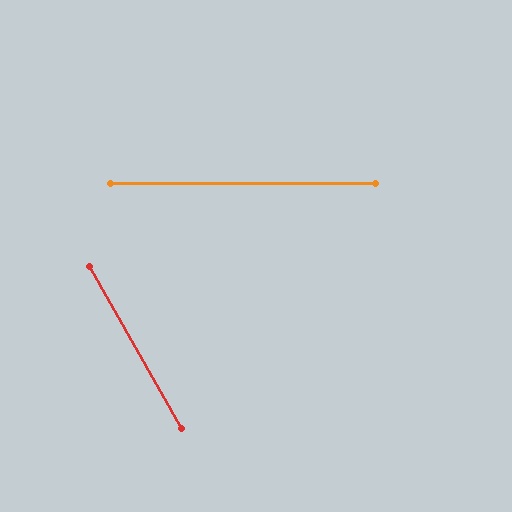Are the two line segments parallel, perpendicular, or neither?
Neither parallel nor perpendicular — they differ by about 60°.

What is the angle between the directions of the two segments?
Approximately 60 degrees.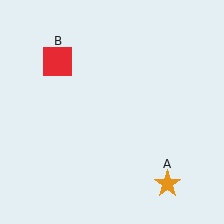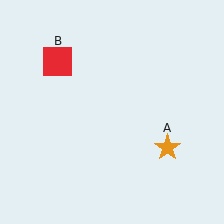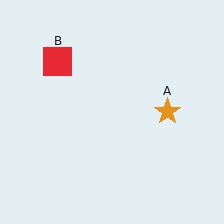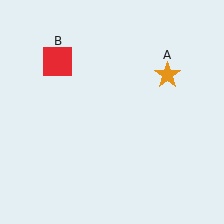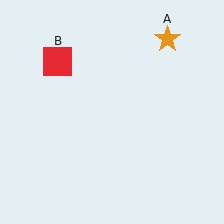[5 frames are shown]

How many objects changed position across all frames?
1 object changed position: orange star (object A).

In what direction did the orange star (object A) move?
The orange star (object A) moved up.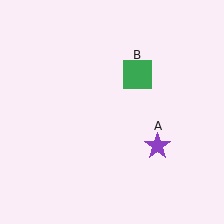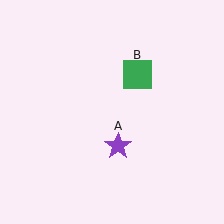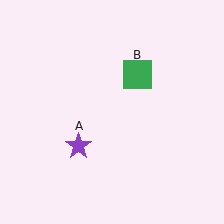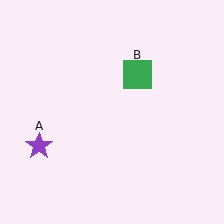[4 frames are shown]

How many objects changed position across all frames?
1 object changed position: purple star (object A).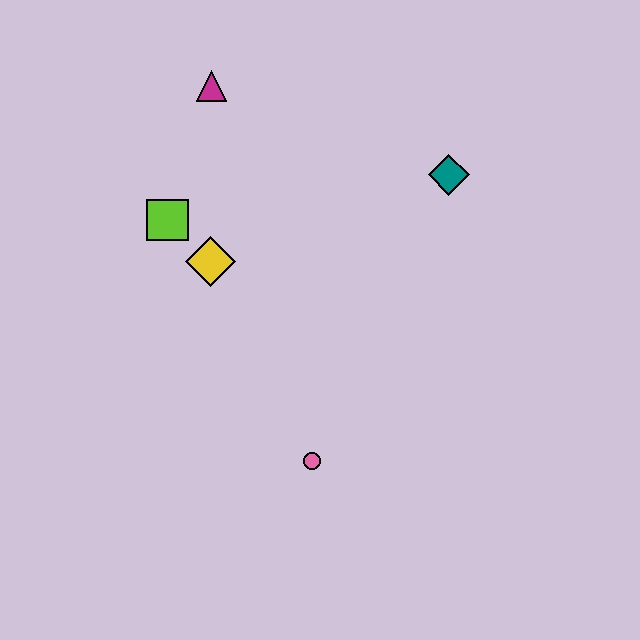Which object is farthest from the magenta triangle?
The pink circle is farthest from the magenta triangle.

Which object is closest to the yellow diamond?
The lime square is closest to the yellow diamond.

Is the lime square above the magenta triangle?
No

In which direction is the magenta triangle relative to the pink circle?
The magenta triangle is above the pink circle.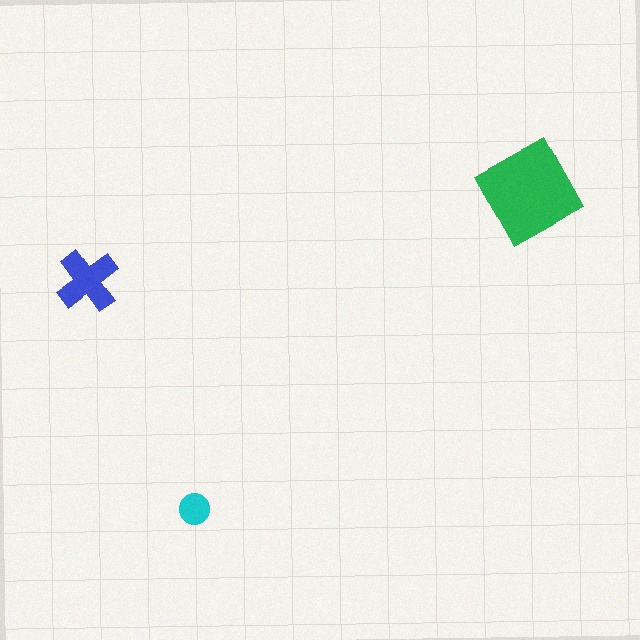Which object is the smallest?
The cyan circle.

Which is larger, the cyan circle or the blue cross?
The blue cross.